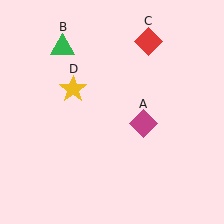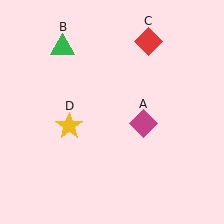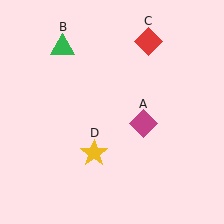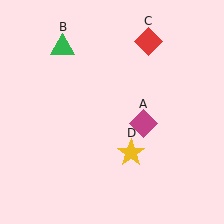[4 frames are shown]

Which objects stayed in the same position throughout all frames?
Magenta diamond (object A) and green triangle (object B) and red diamond (object C) remained stationary.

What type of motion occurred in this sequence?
The yellow star (object D) rotated counterclockwise around the center of the scene.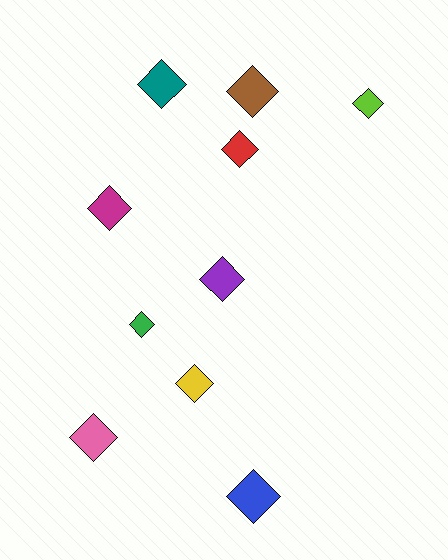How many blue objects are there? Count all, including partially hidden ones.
There is 1 blue object.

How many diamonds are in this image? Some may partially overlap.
There are 10 diamonds.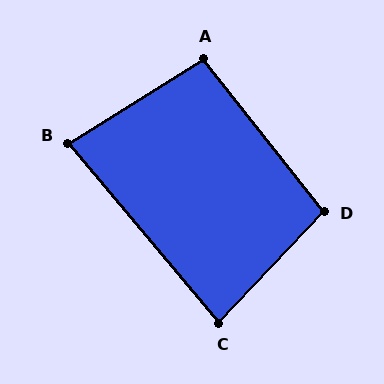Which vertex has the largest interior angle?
D, at approximately 98 degrees.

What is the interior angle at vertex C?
Approximately 84 degrees (acute).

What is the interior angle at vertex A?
Approximately 96 degrees (obtuse).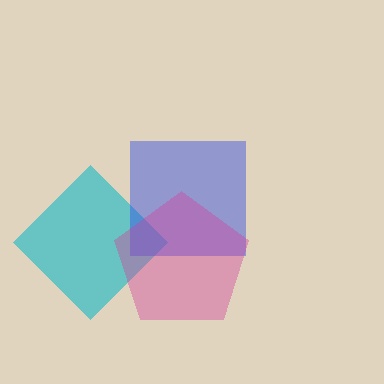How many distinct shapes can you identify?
There are 3 distinct shapes: a cyan diamond, a blue square, a magenta pentagon.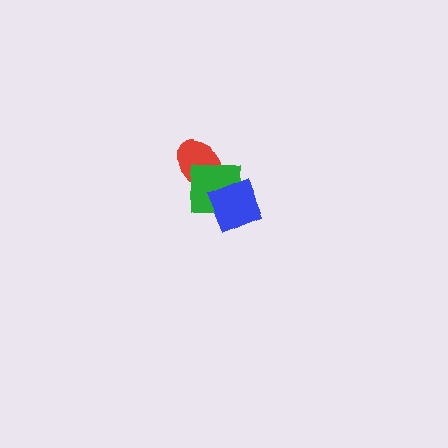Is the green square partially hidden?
Yes, it is partially covered by another shape.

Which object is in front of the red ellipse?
The green square is in front of the red ellipse.